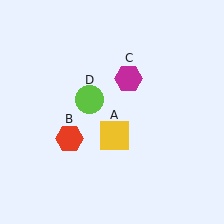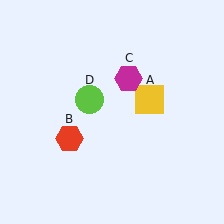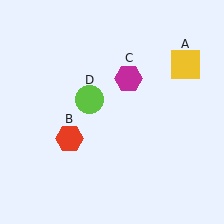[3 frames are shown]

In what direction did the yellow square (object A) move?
The yellow square (object A) moved up and to the right.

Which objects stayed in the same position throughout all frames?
Red hexagon (object B) and magenta hexagon (object C) and lime circle (object D) remained stationary.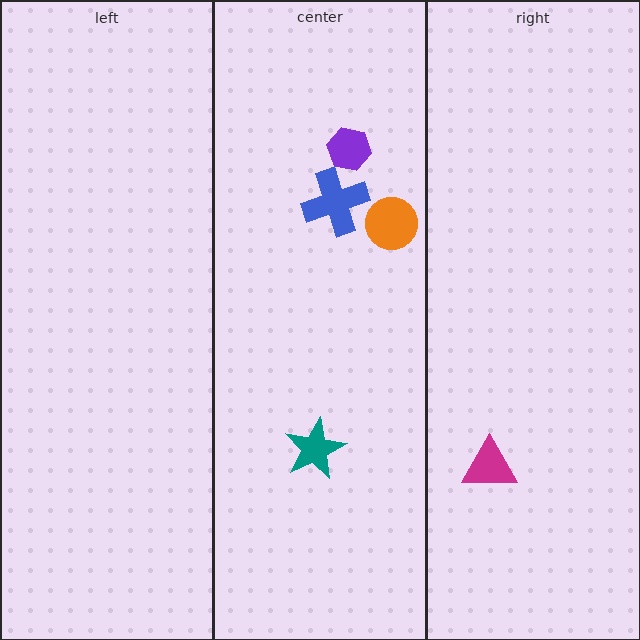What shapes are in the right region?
The magenta triangle.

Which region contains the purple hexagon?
The center region.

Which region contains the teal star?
The center region.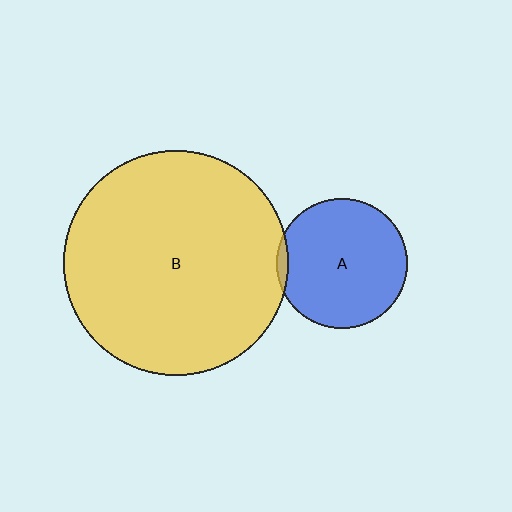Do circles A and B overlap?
Yes.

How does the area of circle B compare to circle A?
Approximately 2.9 times.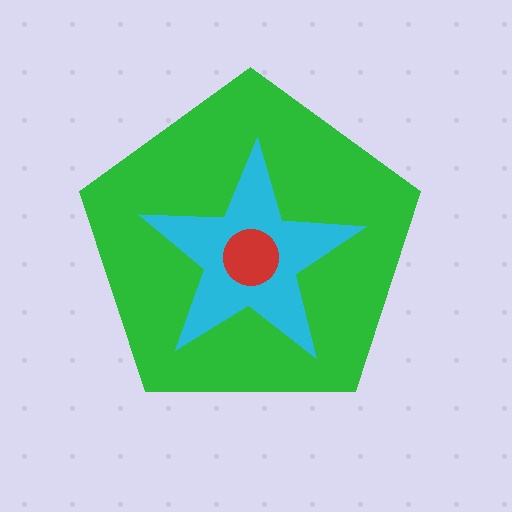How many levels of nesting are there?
3.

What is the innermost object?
The red circle.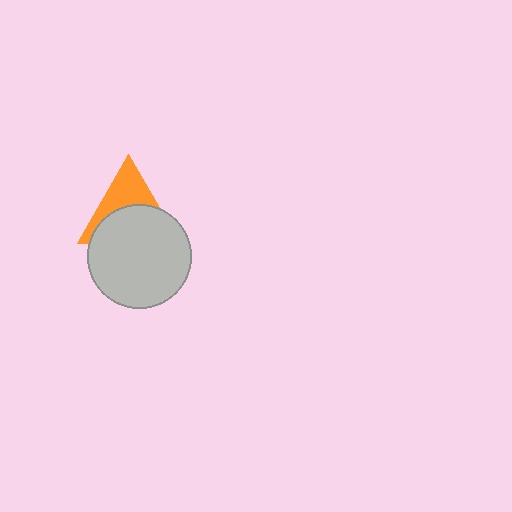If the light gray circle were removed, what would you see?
You would see the complete orange triangle.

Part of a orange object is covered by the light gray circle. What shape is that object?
It is a triangle.